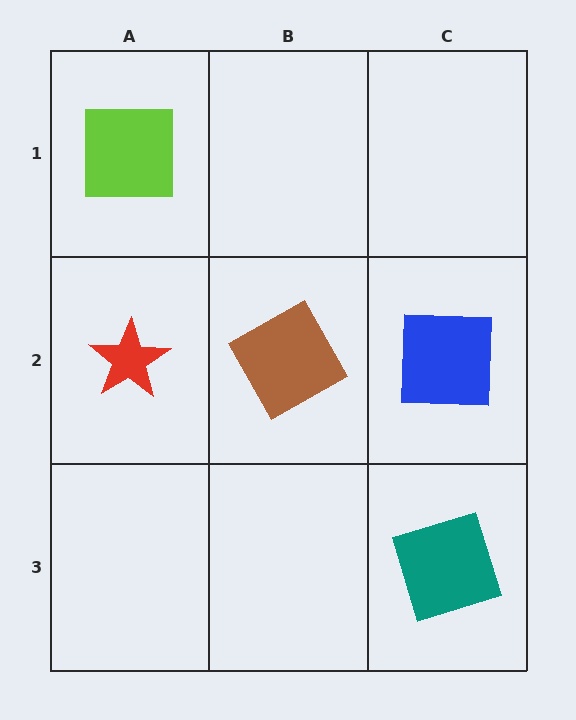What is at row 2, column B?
A brown square.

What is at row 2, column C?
A blue square.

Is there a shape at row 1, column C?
No, that cell is empty.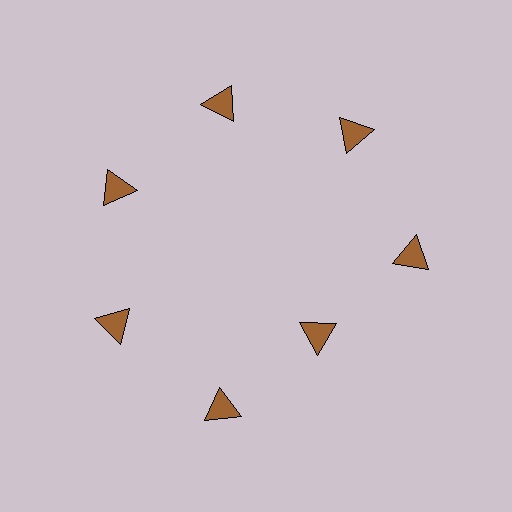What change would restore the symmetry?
The symmetry would be restored by moving it outward, back onto the ring so that all 7 triangles sit at equal angles and equal distance from the center.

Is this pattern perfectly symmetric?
No. The 7 brown triangles are arranged in a ring, but one element near the 5 o'clock position is pulled inward toward the center, breaking the 7-fold rotational symmetry.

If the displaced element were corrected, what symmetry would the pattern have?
It would have 7-fold rotational symmetry — the pattern would map onto itself every 51 degrees.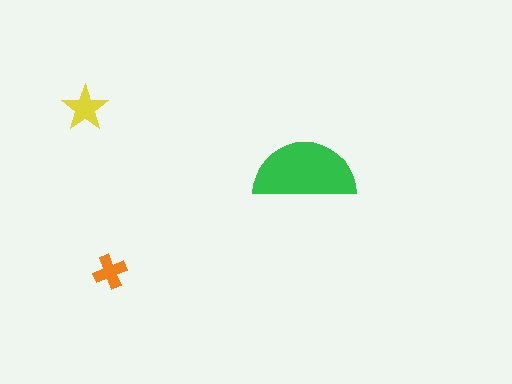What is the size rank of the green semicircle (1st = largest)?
1st.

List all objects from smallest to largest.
The orange cross, the yellow star, the green semicircle.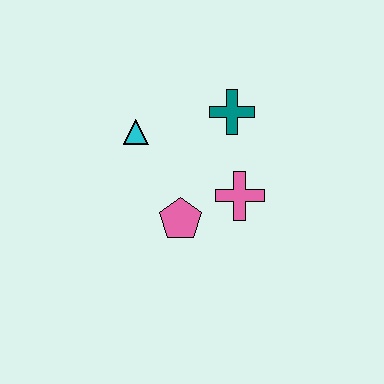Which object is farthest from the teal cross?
The pink pentagon is farthest from the teal cross.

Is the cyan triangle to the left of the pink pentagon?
Yes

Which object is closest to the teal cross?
The pink cross is closest to the teal cross.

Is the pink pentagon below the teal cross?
Yes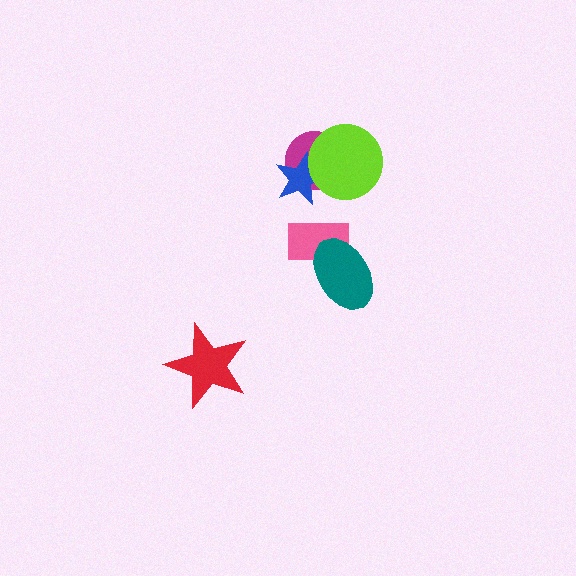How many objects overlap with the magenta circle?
2 objects overlap with the magenta circle.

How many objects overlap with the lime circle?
2 objects overlap with the lime circle.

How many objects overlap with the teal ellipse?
1 object overlaps with the teal ellipse.